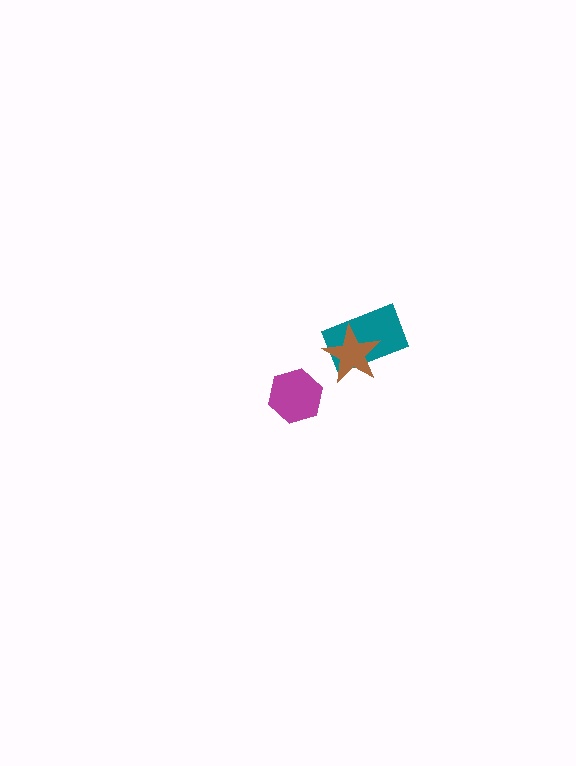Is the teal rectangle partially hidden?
Yes, it is partially covered by another shape.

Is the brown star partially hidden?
No, no other shape covers it.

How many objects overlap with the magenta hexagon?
0 objects overlap with the magenta hexagon.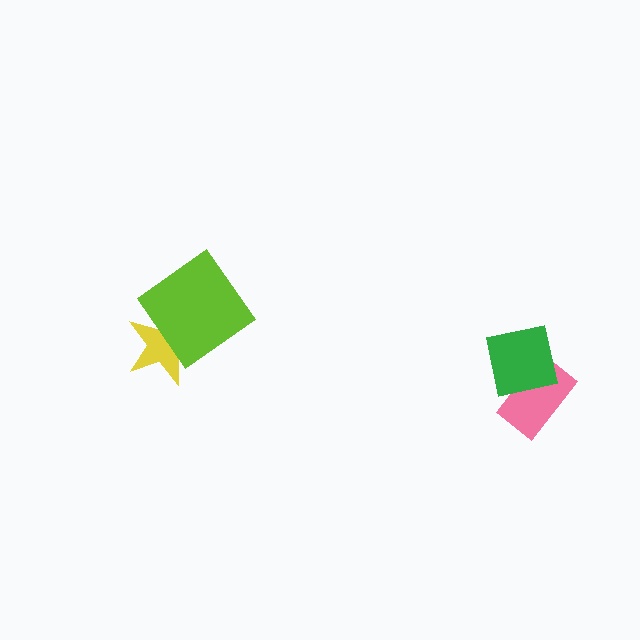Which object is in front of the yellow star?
The lime diamond is in front of the yellow star.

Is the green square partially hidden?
No, no other shape covers it.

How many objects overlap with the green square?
1 object overlaps with the green square.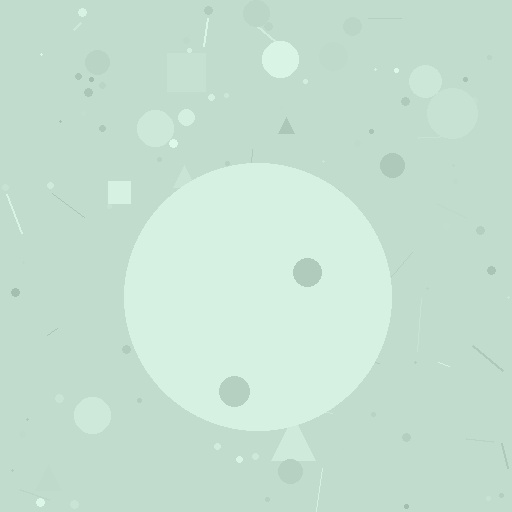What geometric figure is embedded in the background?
A circle is embedded in the background.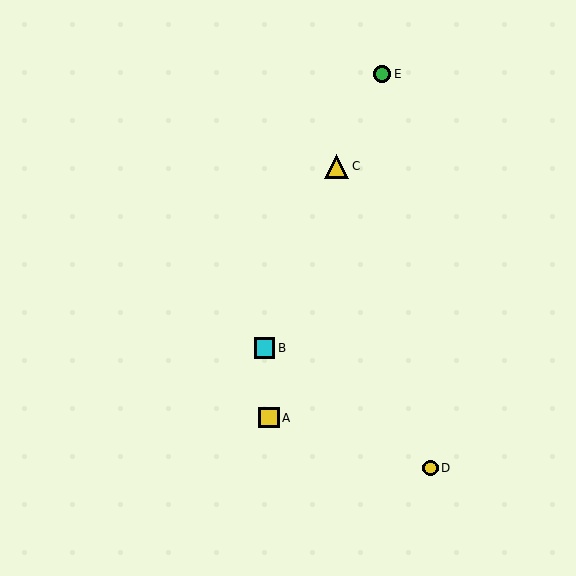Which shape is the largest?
The yellow triangle (labeled C) is the largest.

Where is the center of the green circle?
The center of the green circle is at (382, 74).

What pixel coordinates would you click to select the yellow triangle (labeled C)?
Click at (336, 166) to select the yellow triangle C.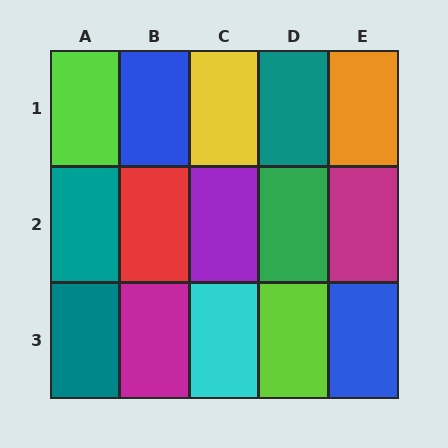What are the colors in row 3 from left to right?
Teal, magenta, cyan, lime, blue.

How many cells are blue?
2 cells are blue.